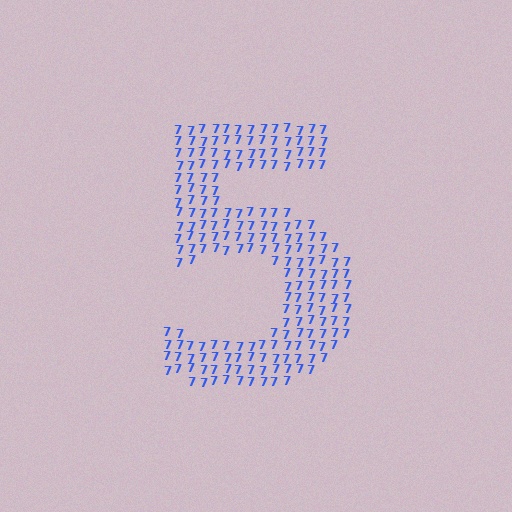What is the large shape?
The large shape is the digit 5.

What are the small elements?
The small elements are digit 7's.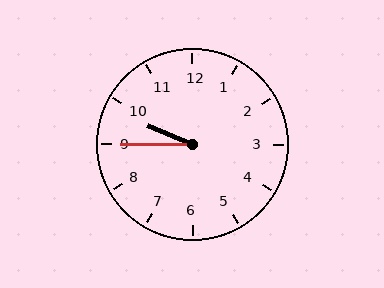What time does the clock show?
9:45.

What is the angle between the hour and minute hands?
Approximately 22 degrees.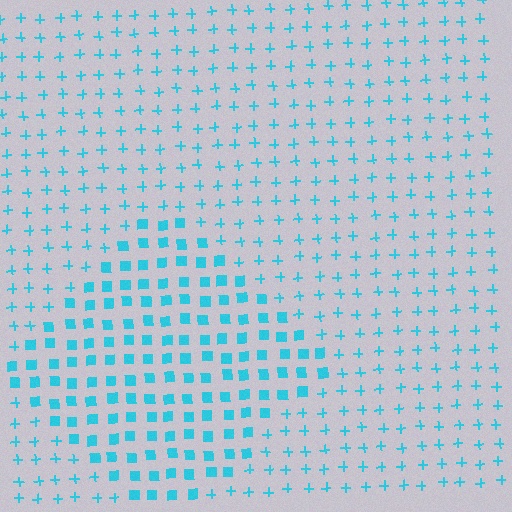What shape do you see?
I see a diamond.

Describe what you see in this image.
The image is filled with small cyan elements arranged in a uniform grid. A diamond-shaped region contains squares, while the surrounding area contains plus signs. The boundary is defined purely by the change in element shape.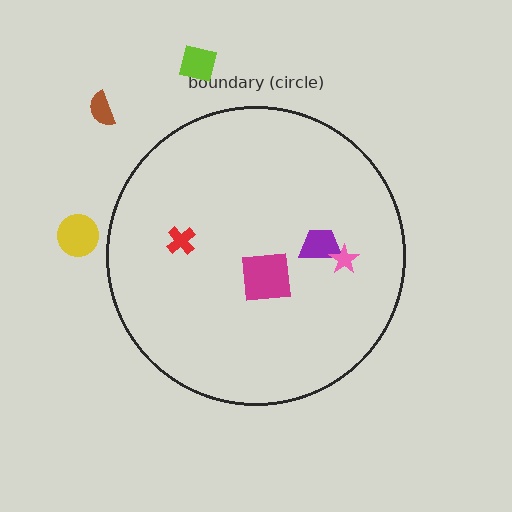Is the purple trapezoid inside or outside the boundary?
Inside.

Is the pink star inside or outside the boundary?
Inside.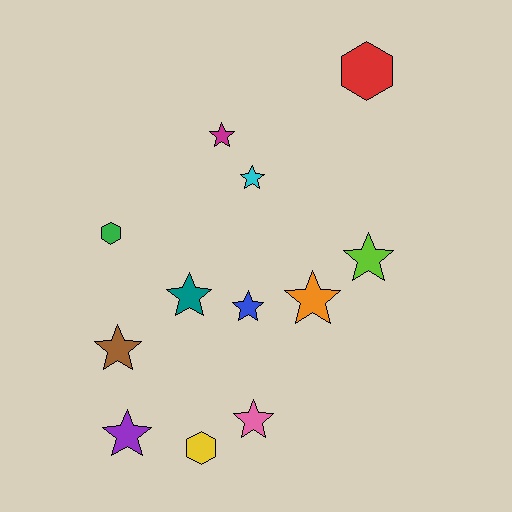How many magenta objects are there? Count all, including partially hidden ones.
There is 1 magenta object.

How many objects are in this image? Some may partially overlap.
There are 12 objects.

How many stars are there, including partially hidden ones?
There are 9 stars.